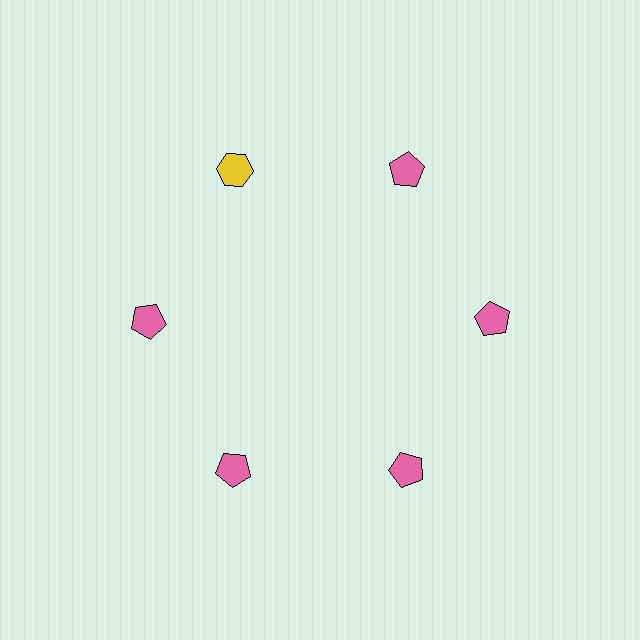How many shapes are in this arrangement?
There are 6 shapes arranged in a ring pattern.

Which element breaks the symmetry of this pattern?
The yellow hexagon at roughly the 11 o'clock position breaks the symmetry. All other shapes are pink pentagons.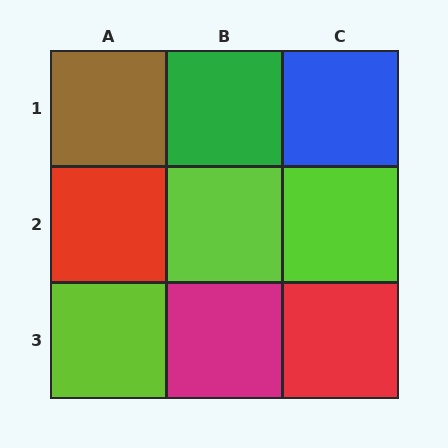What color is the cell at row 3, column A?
Lime.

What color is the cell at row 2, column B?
Lime.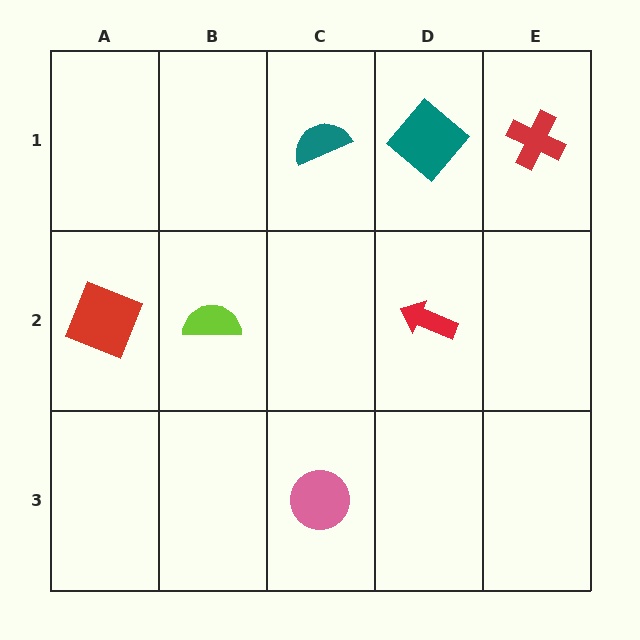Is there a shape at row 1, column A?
No, that cell is empty.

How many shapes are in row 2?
3 shapes.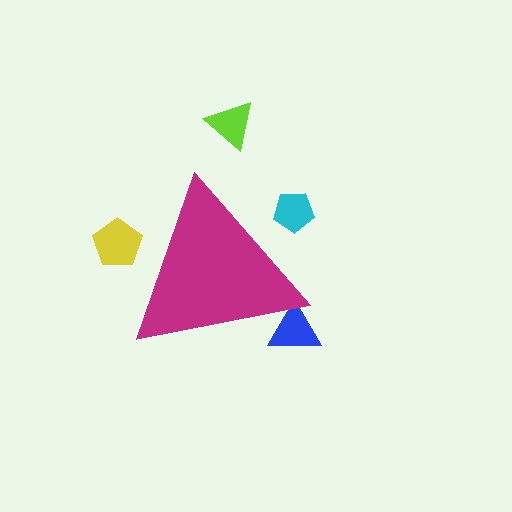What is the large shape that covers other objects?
A magenta triangle.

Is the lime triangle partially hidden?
No, the lime triangle is fully visible.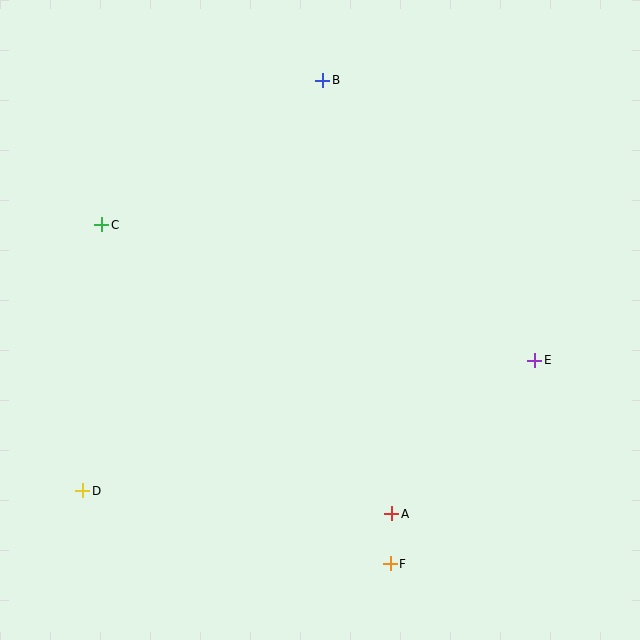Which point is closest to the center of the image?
Point A at (392, 514) is closest to the center.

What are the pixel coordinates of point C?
Point C is at (102, 225).